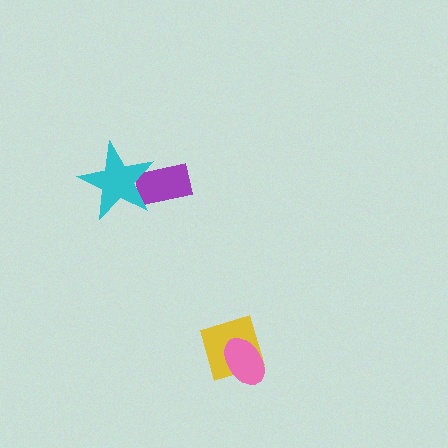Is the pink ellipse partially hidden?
No, no other shape covers it.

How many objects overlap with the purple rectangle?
1 object overlaps with the purple rectangle.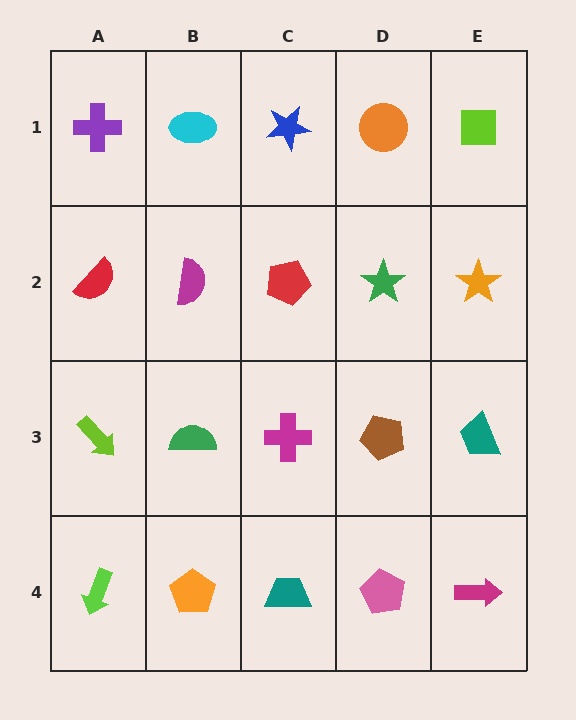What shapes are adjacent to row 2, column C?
A blue star (row 1, column C), a magenta cross (row 3, column C), a magenta semicircle (row 2, column B), a green star (row 2, column D).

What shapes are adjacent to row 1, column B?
A magenta semicircle (row 2, column B), a purple cross (row 1, column A), a blue star (row 1, column C).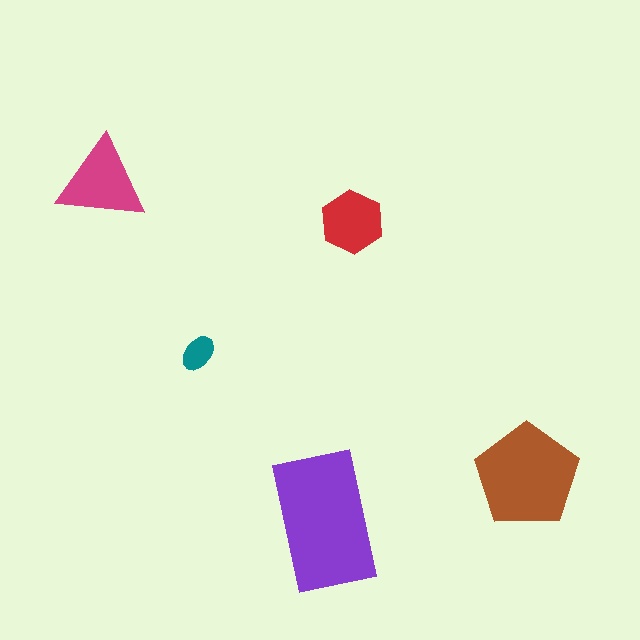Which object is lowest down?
The purple rectangle is bottommost.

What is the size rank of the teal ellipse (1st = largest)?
5th.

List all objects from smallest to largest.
The teal ellipse, the red hexagon, the magenta triangle, the brown pentagon, the purple rectangle.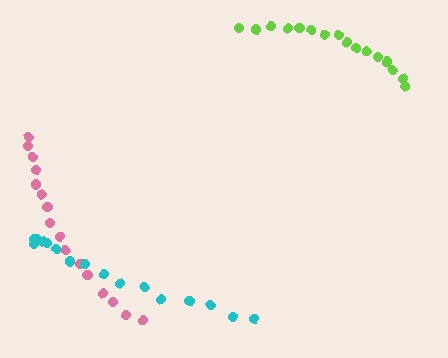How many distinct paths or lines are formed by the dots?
There are 3 distinct paths.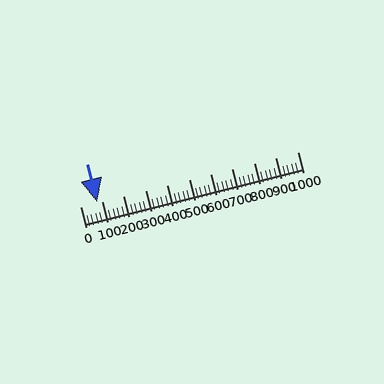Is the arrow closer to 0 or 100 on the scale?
The arrow is closer to 100.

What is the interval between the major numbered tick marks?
The major tick marks are spaced 100 units apart.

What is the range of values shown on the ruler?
The ruler shows values from 0 to 1000.